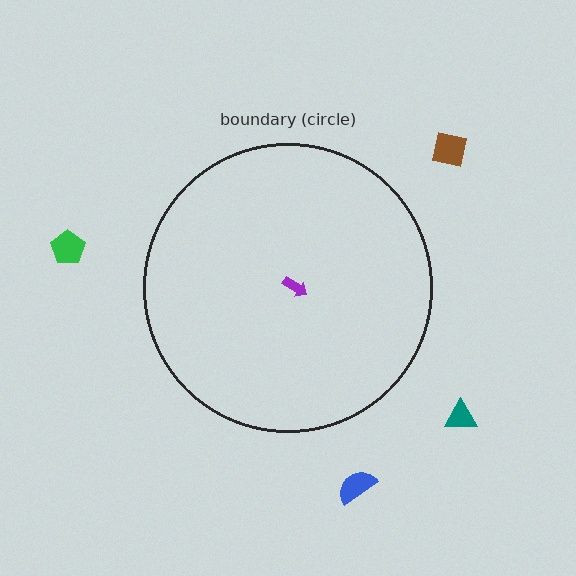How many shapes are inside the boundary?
1 inside, 4 outside.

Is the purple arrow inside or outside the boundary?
Inside.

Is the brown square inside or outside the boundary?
Outside.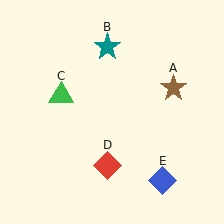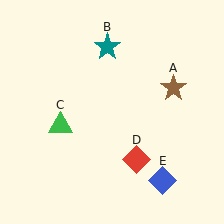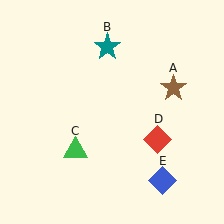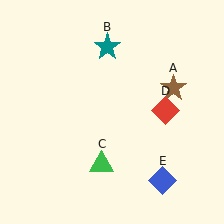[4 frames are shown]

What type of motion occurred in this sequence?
The green triangle (object C), red diamond (object D) rotated counterclockwise around the center of the scene.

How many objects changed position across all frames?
2 objects changed position: green triangle (object C), red diamond (object D).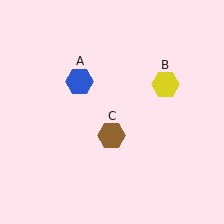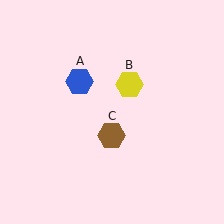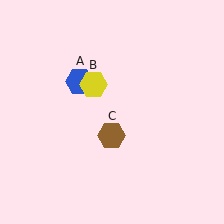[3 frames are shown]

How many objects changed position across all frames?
1 object changed position: yellow hexagon (object B).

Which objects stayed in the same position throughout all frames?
Blue hexagon (object A) and brown hexagon (object C) remained stationary.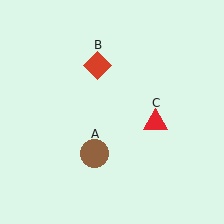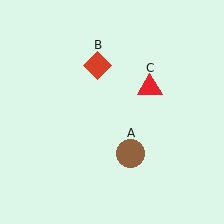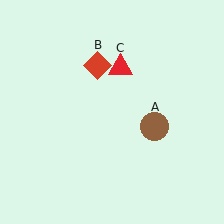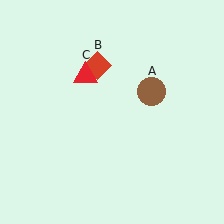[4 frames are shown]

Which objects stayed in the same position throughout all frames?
Red diamond (object B) remained stationary.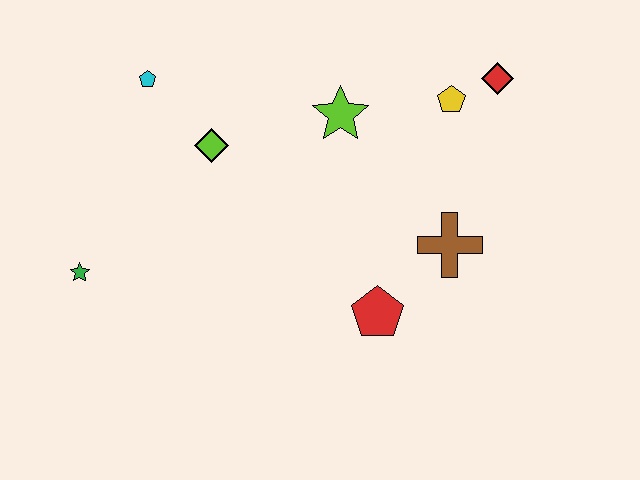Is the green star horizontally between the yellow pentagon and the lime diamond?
No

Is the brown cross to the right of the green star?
Yes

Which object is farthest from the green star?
The red diamond is farthest from the green star.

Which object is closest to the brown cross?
The red pentagon is closest to the brown cross.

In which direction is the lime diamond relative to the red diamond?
The lime diamond is to the left of the red diamond.